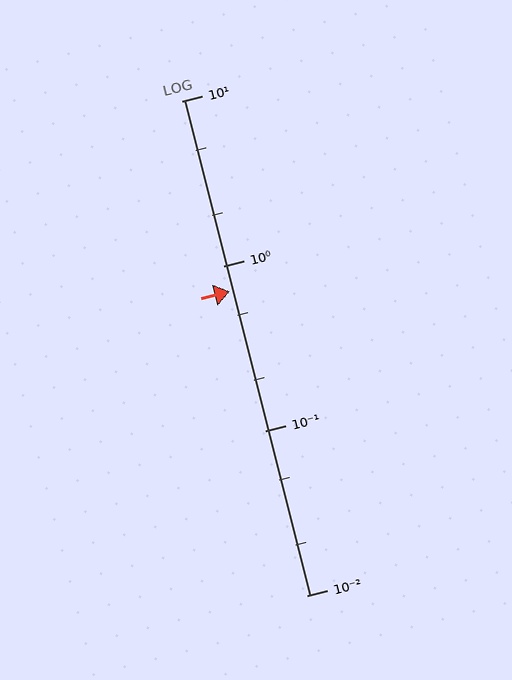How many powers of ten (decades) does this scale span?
The scale spans 3 decades, from 0.01 to 10.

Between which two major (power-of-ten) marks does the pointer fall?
The pointer is between 0.1 and 1.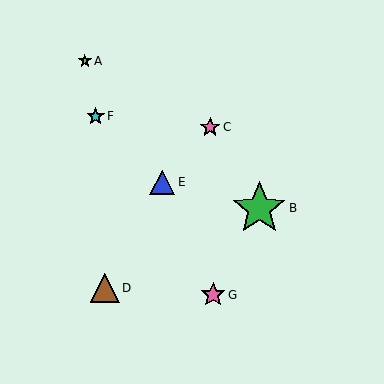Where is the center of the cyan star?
The center of the cyan star is at (96, 116).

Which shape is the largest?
The green star (labeled B) is the largest.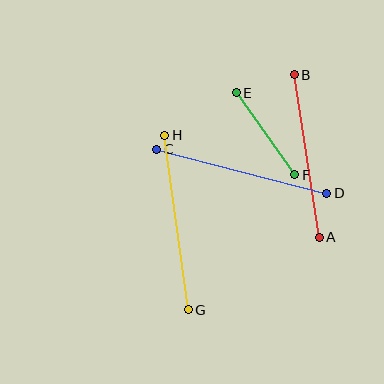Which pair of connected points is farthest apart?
Points G and H are farthest apart.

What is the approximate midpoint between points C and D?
The midpoint is at approximately (242, 171) pixels.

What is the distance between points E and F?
The distance is approximately 100 pixels.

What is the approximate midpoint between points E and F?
The midpoint is at approximately (266, 134) pixels.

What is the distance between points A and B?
The distance is approximately 164 pixels.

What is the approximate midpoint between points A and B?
The midpoint is at approximately (307, 156) pixels.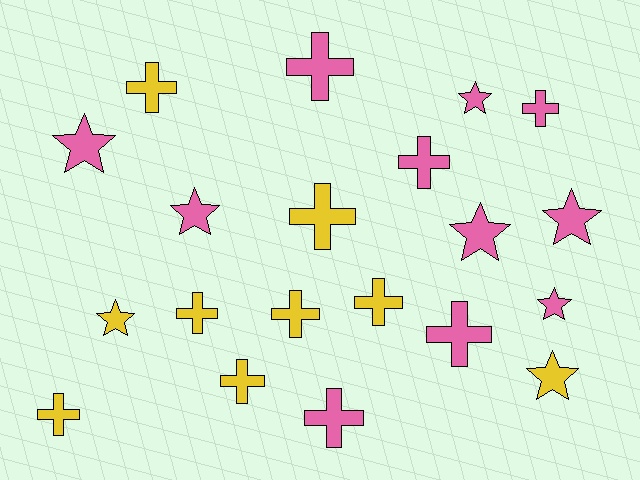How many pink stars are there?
There are 6 pink stars.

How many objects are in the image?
There are 20 objects.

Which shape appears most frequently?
Cross, with 12 objects.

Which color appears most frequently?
Pink, with 11 objects.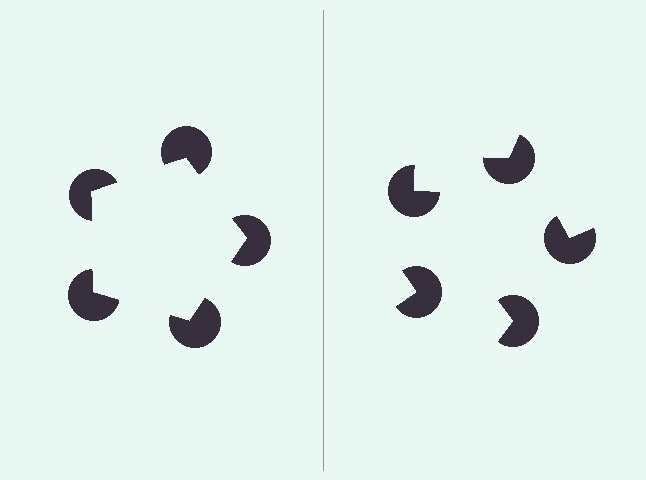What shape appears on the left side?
An illusory pentagon.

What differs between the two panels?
The pac-man discs are positioned identically on both sides; only the wedge orientations differ. On the left they align to a pentagon; on the right they are misaligned.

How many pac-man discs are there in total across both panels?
10 — 5 on each side.